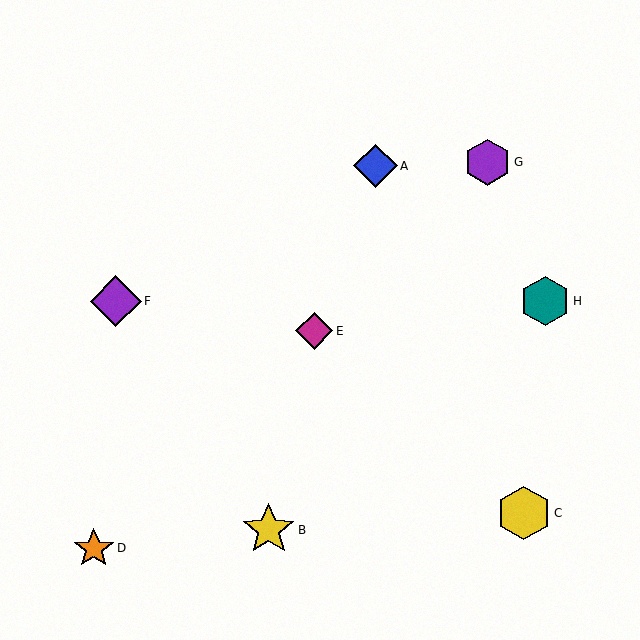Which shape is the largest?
The yellow hexagon (labeled C) is the largest.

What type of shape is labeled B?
Shape B is a yellow star.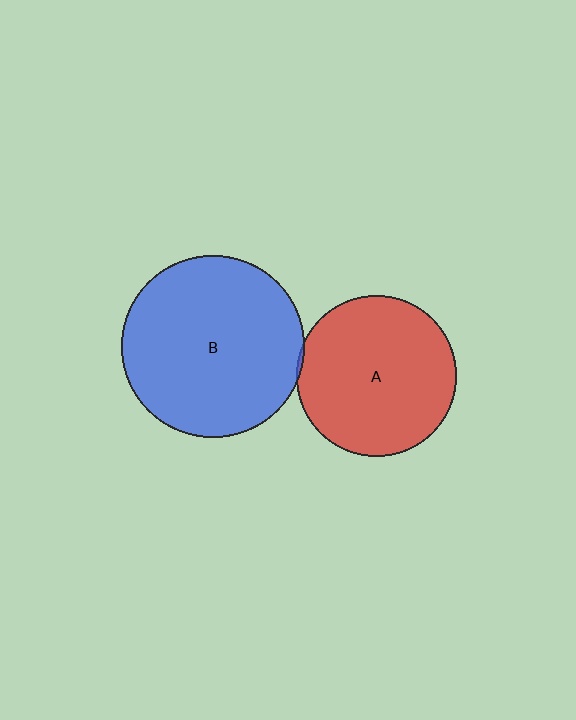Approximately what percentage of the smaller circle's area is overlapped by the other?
Approximately 5%.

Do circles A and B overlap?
Yes.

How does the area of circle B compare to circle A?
Approximately 1.3 times.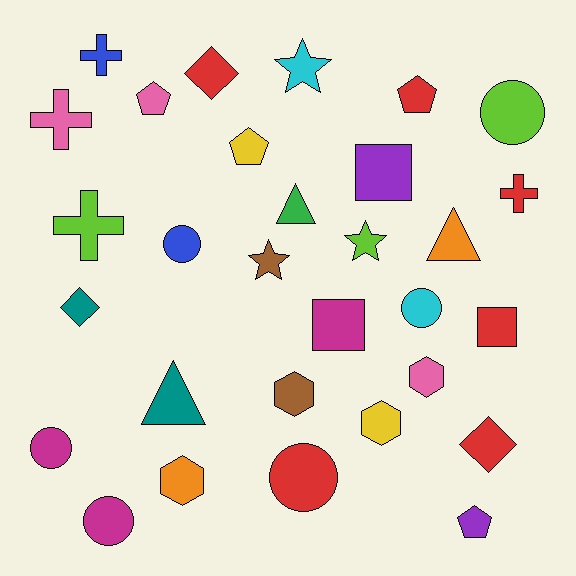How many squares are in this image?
There are 3 squares.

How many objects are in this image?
There are 30 objects.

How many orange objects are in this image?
There are 2 orange objects.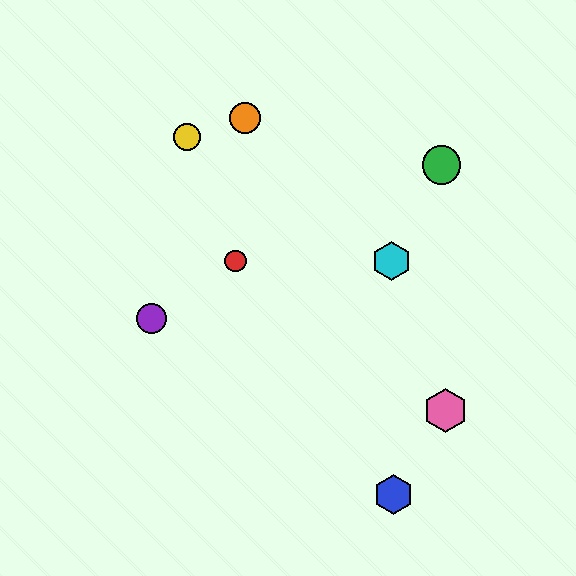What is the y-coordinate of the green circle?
The green circle is at y≈165.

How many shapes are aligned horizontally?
2 shapes (the red circle, the cyan hexagon) are aligned horizontally.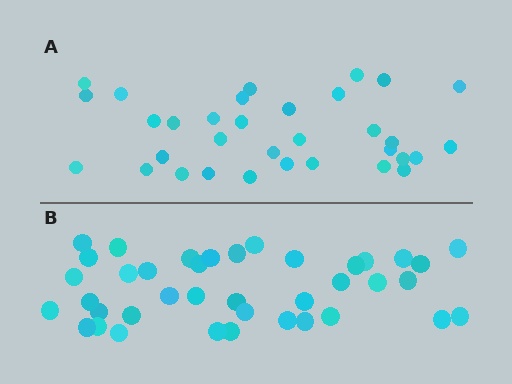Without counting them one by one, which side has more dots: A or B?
Region B (the bottom region) has more dots.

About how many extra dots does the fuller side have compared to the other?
Region B has about 6 more dots than region A.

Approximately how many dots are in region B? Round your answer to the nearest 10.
About 40 dots. (The exact count is 39, which rounds to 40.)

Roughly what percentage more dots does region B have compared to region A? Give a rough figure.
About 20% more.